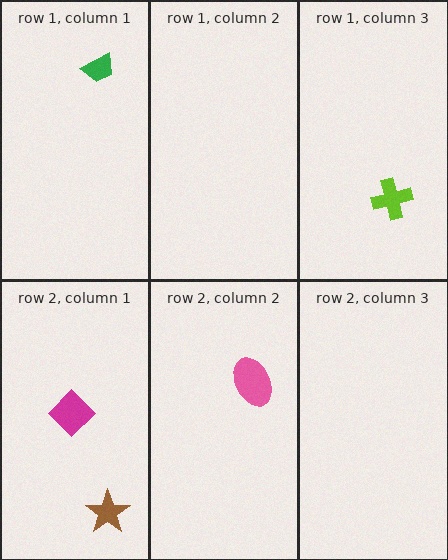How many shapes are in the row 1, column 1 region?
1.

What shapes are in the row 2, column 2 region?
The pink ellipse.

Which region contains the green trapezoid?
The row 1, column 1 region.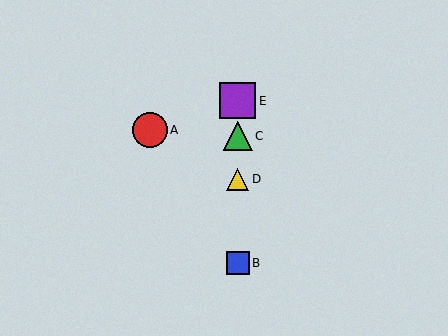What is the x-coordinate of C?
Object C is at x≈238.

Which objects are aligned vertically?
Objects B, C, D, E are aligned vertically.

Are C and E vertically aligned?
Yes, both are at x≈238.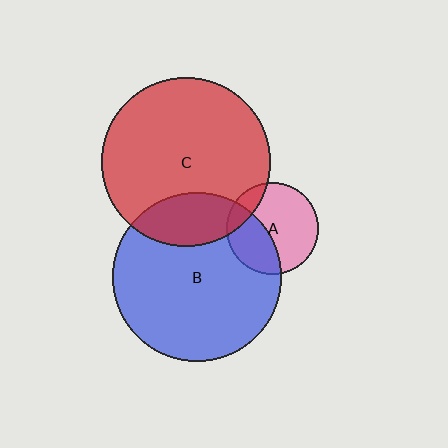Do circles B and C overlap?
Yes.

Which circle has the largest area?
Circle C (red).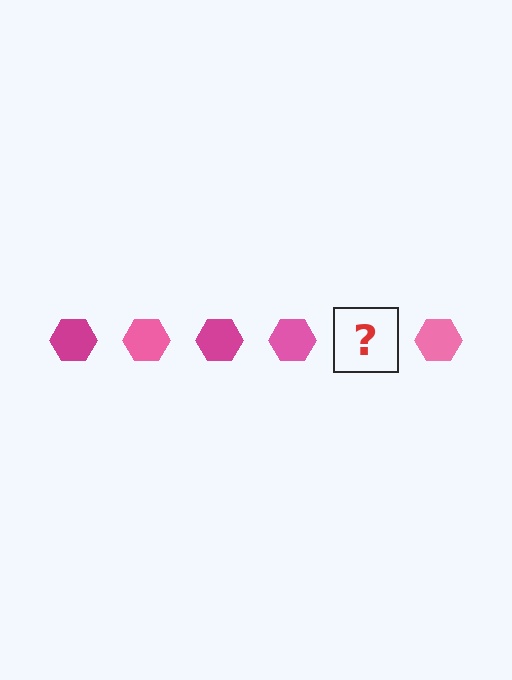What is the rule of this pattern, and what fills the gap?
The rule is that the pattern cycles through magenta, pink hexagons. The gap should be filled with a magenta hexagon.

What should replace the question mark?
The question mark should be replaced with a magenta hexagon.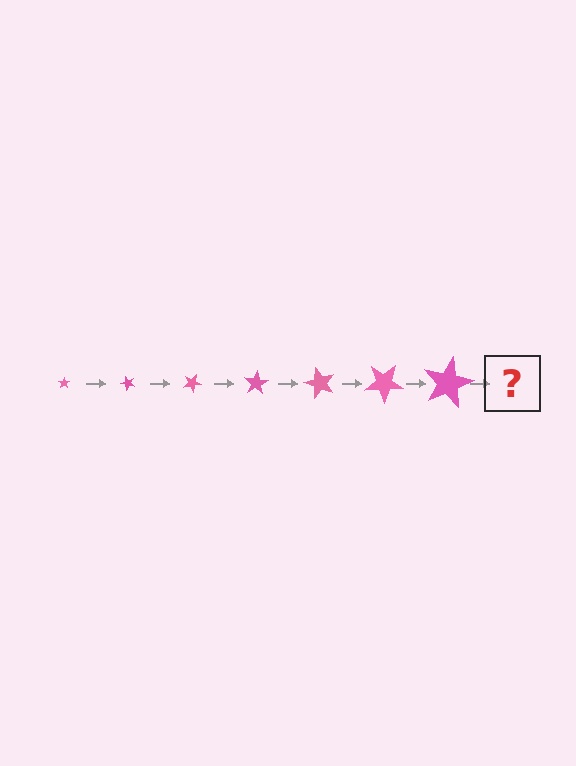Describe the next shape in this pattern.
It should be a star, larger than the previous one and rotated 350 degrees from the start.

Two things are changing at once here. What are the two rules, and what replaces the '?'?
The two rules are that the star grows larger each step and it rotates 50 degrees each step. The '?' should be a star, larger than the previous one and rotated 350 degrees from the start.